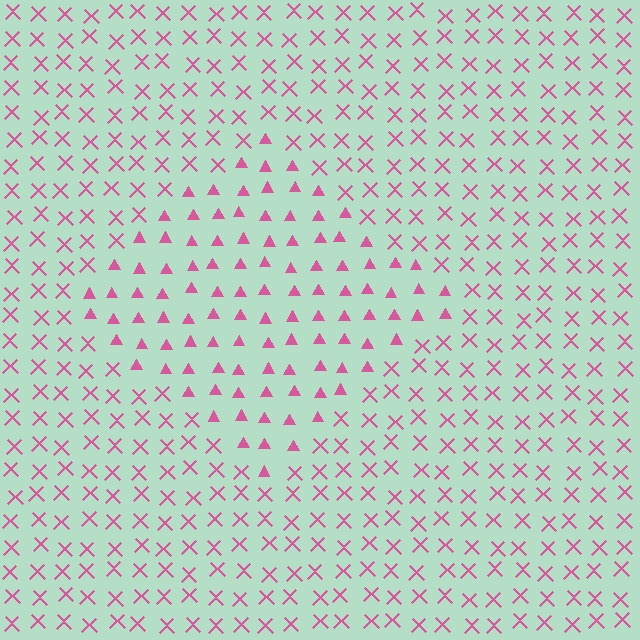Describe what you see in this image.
The image is filled with small pink elements arranged in a uniform grid. A diamond-shaped region contains triangles, while the surrounding area contains X marks. The boundary is defined purely by the change in element shape.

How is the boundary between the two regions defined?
The boundary is defined by a change in element shape: triangles inside vs. X marks outside. All elements share the same color and spacing.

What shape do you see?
I see a diamond.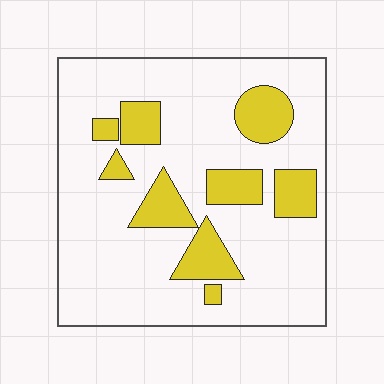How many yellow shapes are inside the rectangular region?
9.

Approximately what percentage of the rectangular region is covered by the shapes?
Approximately 20%.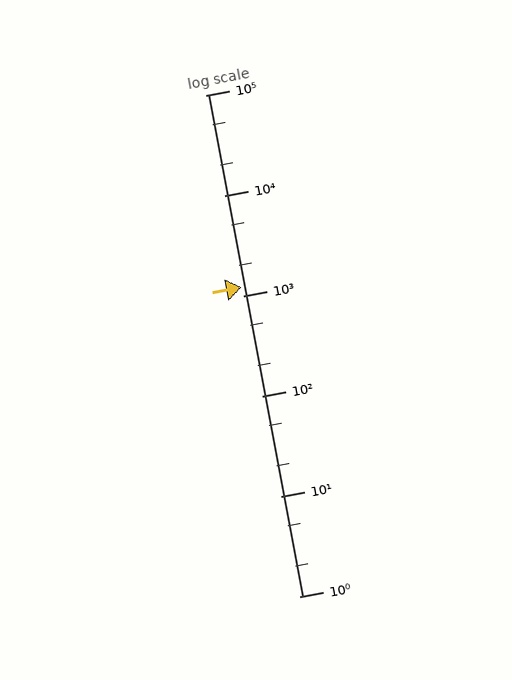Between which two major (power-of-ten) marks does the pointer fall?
The pointer is between 1000 and 10000.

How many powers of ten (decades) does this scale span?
The scale spans 5 decades, from 1 to 100000.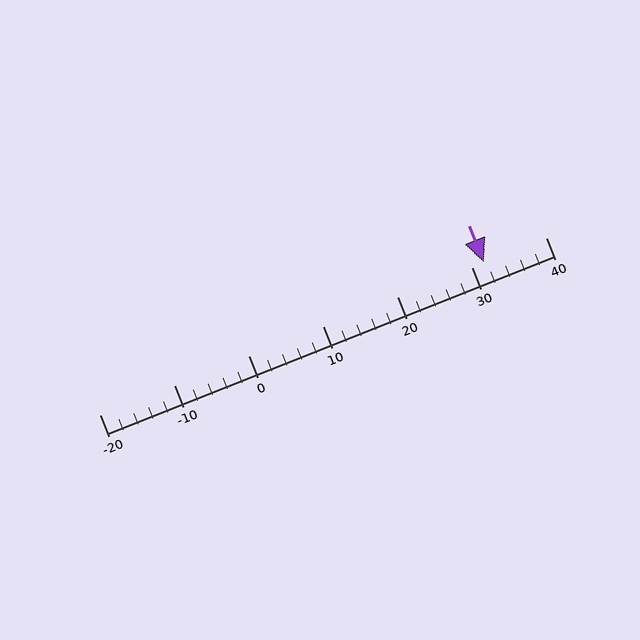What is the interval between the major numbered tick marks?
The major tick marks are spaced 10 units apart.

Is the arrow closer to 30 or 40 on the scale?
The arrow is closer to 30.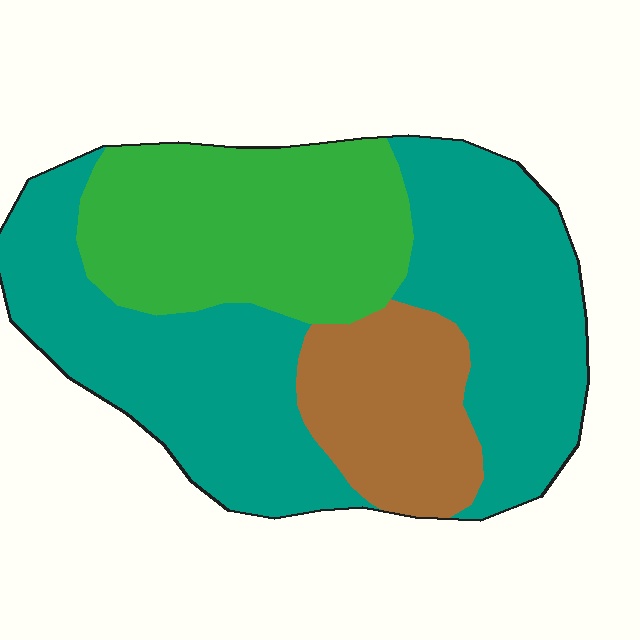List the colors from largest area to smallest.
From largest to smallest: teal, green, brown.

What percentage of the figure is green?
Green covers 29% of the figure.